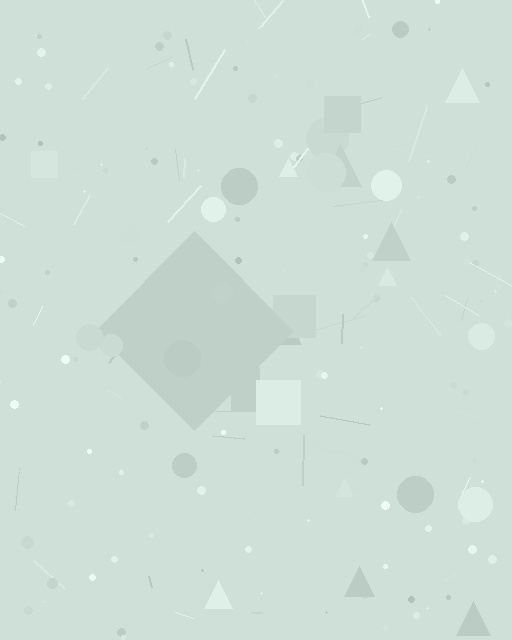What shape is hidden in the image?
A diamond is hidden in the image.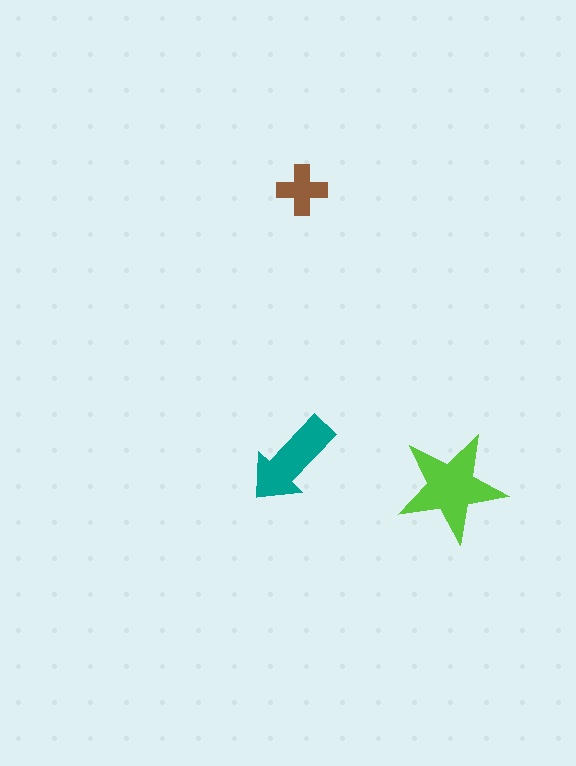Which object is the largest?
The lime star.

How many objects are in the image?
There are 3 objects in the image.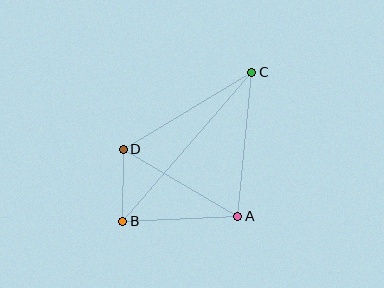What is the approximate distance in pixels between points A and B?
The distance between A and B is approximately 115 pixels.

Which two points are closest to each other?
Points B and D are closest to each other.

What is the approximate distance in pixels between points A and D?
The distance between A and D is approximately 132 pixels.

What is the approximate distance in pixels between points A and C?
The distance between A and C is approximately 145 pixels.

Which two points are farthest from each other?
Points B and C are farthest from each other.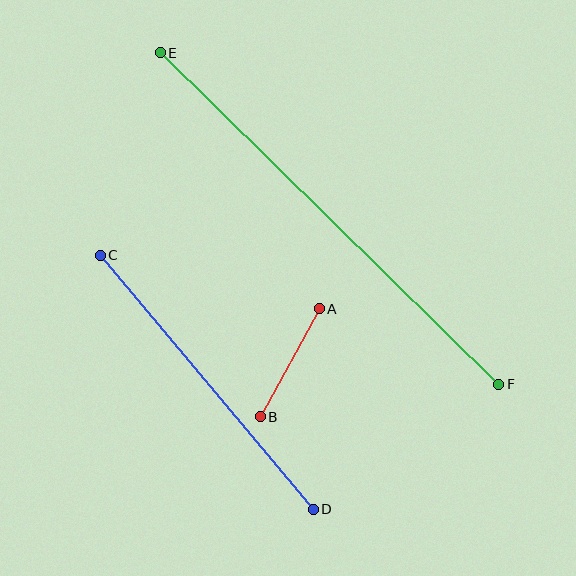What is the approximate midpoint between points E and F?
The midpoint is at approximately (329, 219) pixels.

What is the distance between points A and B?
The distance is approximately 123 pixels.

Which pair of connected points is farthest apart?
Points E and F are farthest apart.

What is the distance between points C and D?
The distance is approximately 332 pixels.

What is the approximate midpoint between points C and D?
The midpoint is at approximately (207, 382) pixels.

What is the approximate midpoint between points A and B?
The midpoint is at approximately (290, 363) pixels.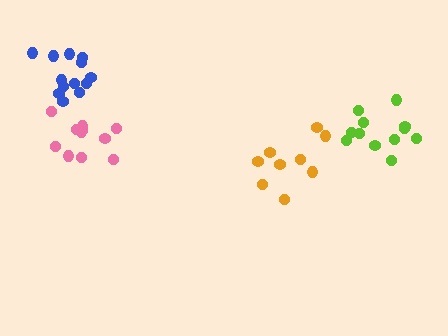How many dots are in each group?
Group 1: 11 dots, Group 2: 12 dots, Group 3: 13 dots, Group 4: 9 dots (45 total).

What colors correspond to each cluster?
The clusters are colored: pink, lime, blue, orange.